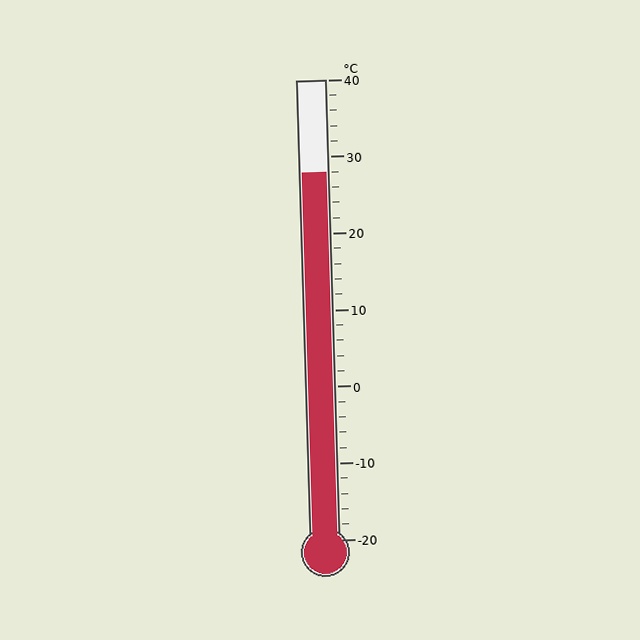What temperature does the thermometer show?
The thermometer shows approximately 28°C.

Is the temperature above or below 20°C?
The temperature is above 20°C.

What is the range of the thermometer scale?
The thermometer scale ranges from -20°C to 40°C.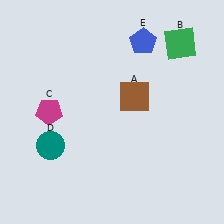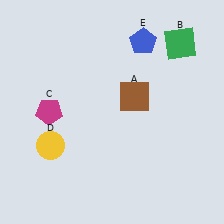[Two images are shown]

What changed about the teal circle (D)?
In Image 1, D is teal. In Image 2, it changed to yellow.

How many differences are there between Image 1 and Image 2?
There is 1 difference between the two images.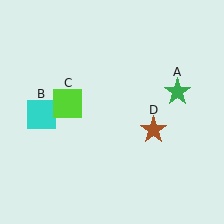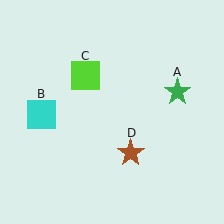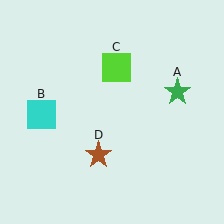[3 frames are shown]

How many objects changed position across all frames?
2 objects changed position: lime square (object C), brown star (object D).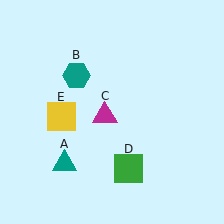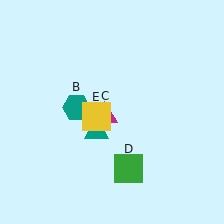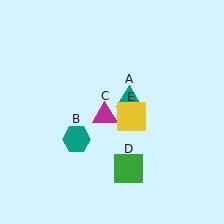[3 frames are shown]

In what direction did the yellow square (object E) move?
The yellow square (object E) moved right.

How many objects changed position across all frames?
3 objects changed position: teal triangle (object A), teal hexagon (object B), yellow square (object E).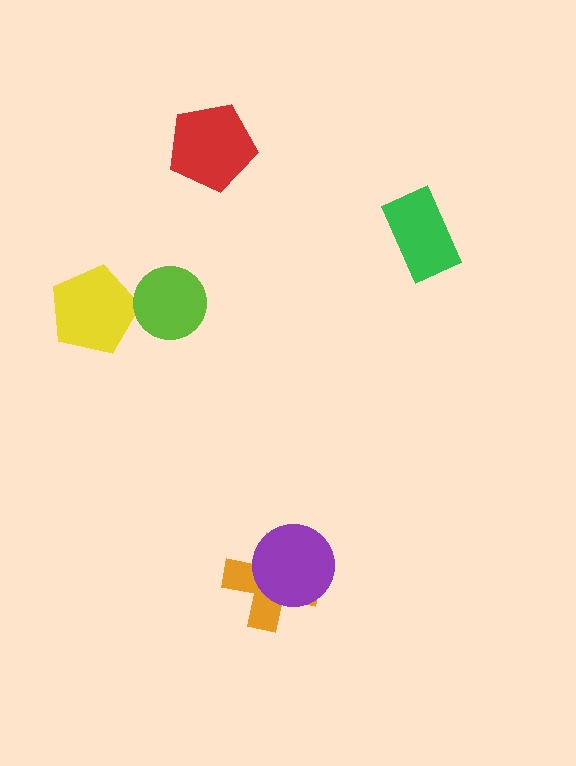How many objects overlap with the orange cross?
1 object overlaps with the orange cross.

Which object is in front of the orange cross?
The purple circle is in front of the orange cross.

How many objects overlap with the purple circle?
1 object overlaps with the purple circle.